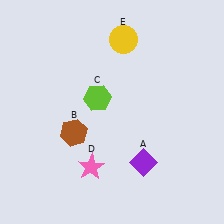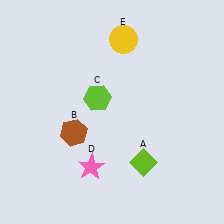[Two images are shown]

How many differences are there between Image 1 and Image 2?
There is 1 difference between the two images.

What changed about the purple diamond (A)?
In Image 1, A is purple. In Image 2, it changed to lime.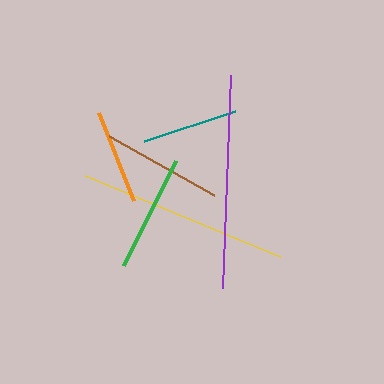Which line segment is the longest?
The purple line is the longest at approximately 213 pixels.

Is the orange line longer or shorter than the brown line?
The brown line is longer than the orange line.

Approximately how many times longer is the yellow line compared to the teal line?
The yellow line is approximately 2.2 times the length of the teal line.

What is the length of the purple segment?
The purple segment is approximately 213 pixels long.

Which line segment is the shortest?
The orange line is the shortest at approximately 94 pixels.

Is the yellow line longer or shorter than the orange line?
The yellow line is longer than the orange line.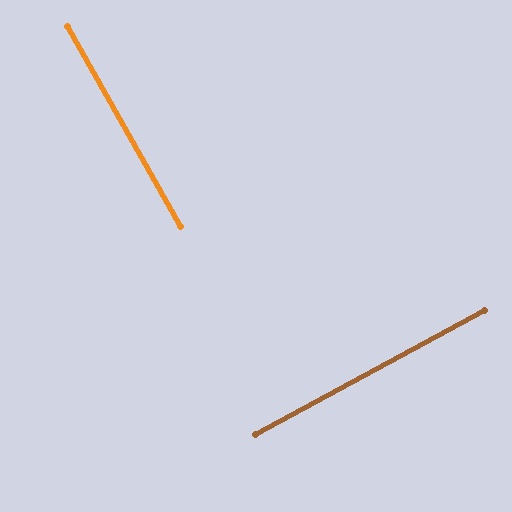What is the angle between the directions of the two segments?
Approximately 89 degrees.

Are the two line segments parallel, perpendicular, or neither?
Perpendicular — they meet at approximately 89°.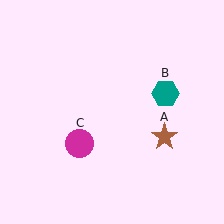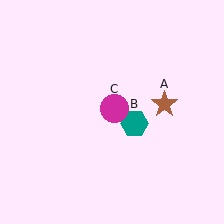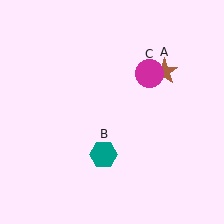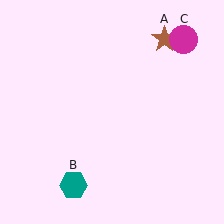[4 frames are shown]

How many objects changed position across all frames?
3 objects changed position: brown star (object A), teal hexagon (object B), magenta circle (object C).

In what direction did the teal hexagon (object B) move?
The teal hexagon (object B) moved down and to the left.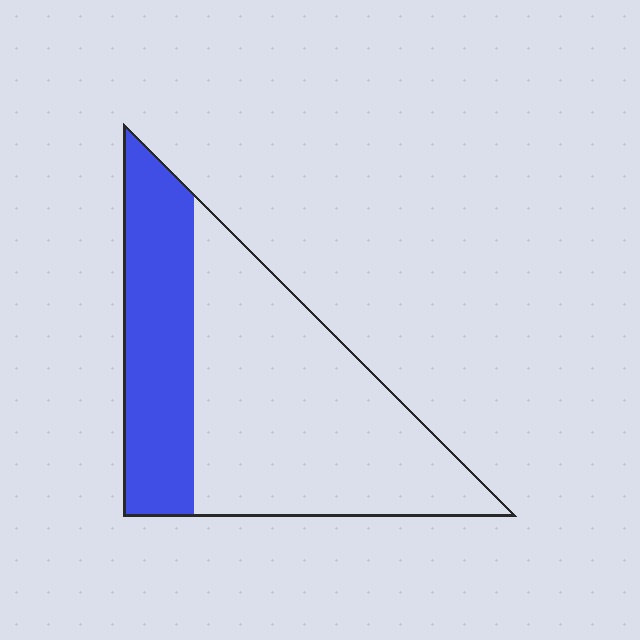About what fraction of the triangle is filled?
About one third (1/3).